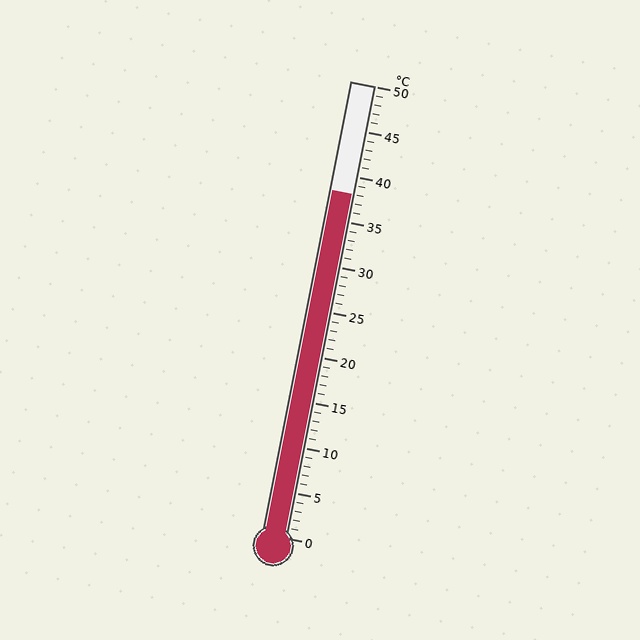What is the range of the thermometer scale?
The thermometer scale ranges from 0°C to 50°C.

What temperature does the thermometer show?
The thermometer shows approximately 38°C.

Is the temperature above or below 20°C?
The temperature is above 20°C.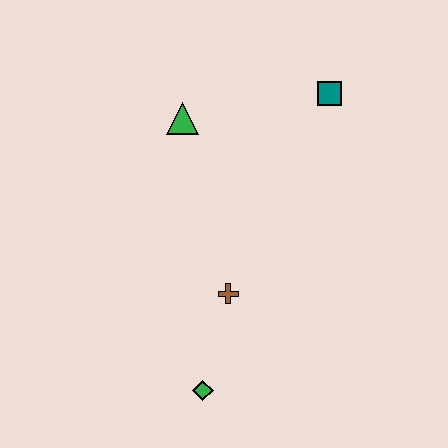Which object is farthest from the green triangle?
The green diamond is farthest from the green triangle.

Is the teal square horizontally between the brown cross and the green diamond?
No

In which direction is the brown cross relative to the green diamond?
The brown cross is above the green diamond.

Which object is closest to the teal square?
The green triangle is closest to the teal square.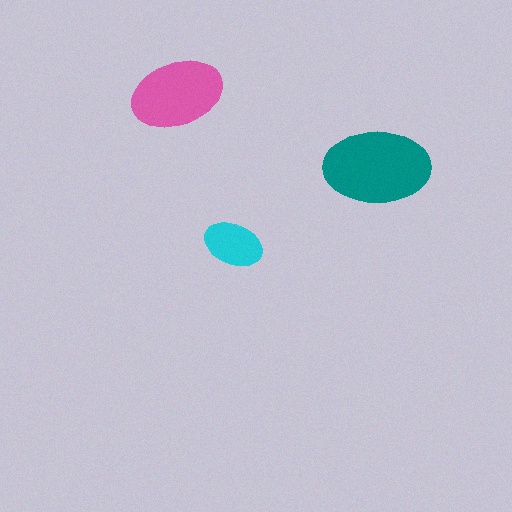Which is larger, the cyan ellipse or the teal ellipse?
The teal one.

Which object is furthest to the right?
The teal ellipse is rightmost.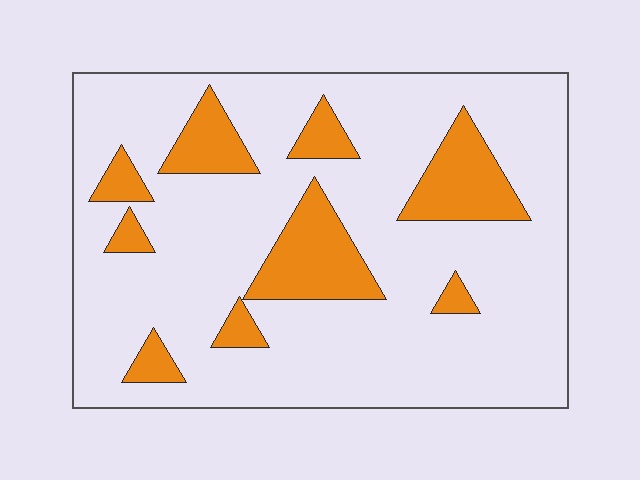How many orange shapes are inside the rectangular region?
9.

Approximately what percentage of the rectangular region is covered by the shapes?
Approximately 20%.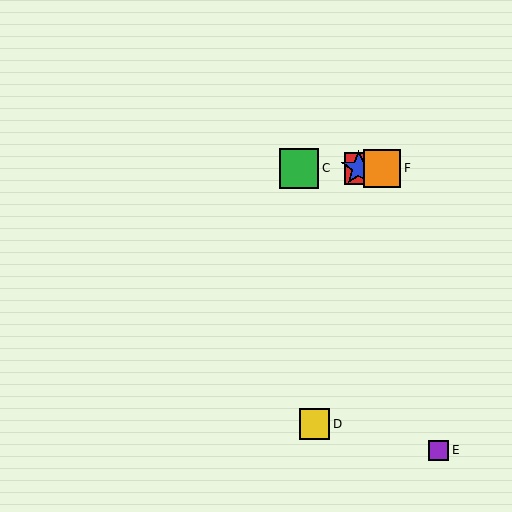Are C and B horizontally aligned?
Yes, both are at y≈168.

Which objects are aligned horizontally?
Objects A, B, C, F are aligned horizontally.